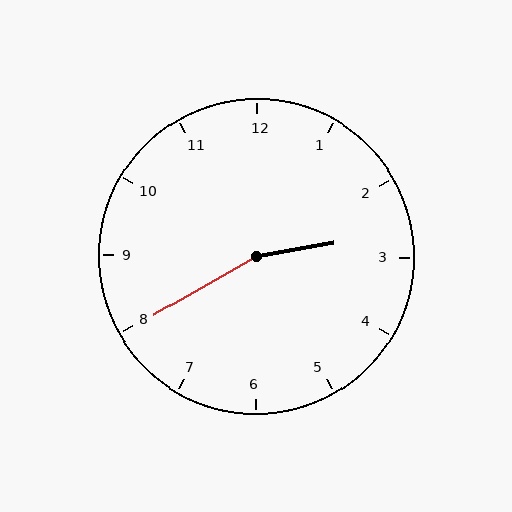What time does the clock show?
2:40.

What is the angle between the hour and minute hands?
Approximately 160 degrees.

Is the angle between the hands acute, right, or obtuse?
It is obtuse.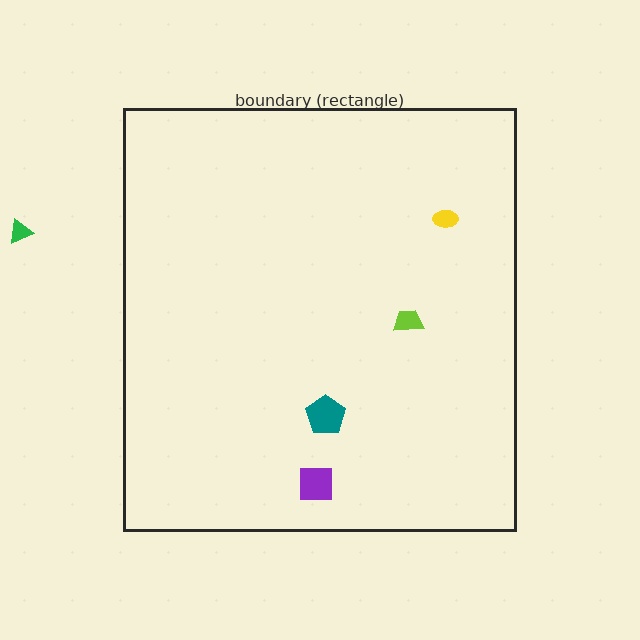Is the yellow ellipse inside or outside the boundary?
Inside.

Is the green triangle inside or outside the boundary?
Outside.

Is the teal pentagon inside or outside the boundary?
Inside.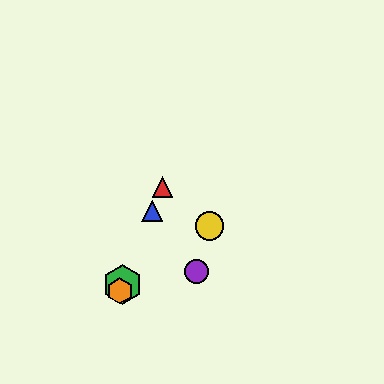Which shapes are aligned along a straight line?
The red triangle, the blue triangle, the green hexagon, the orange hexagon are aligned along a straight line.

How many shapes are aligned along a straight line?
4 shapes (the red triangle, the blue triangle, the green hexagon, the orange hexagon) are aligned along a straight line.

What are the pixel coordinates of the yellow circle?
The yellow circle is at (210, 226).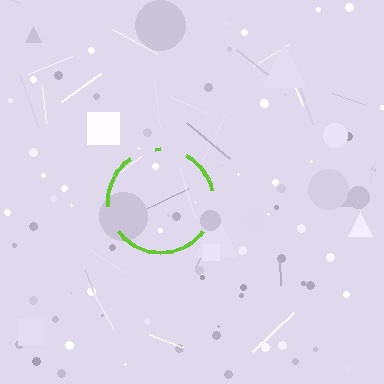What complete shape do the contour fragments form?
The contour fragments form a circle.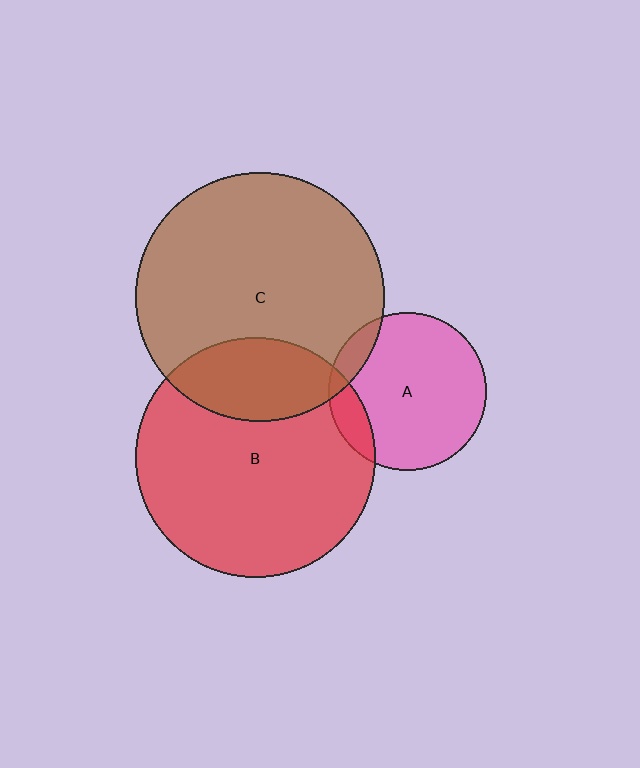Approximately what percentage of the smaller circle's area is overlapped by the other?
Approximately 25%.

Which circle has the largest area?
Circle C (brown).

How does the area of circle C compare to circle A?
Approximately 2.5 times.